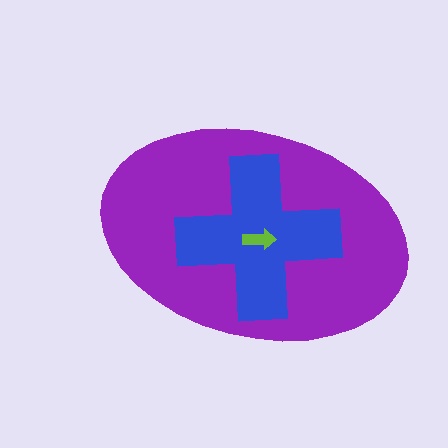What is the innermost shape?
The lime arrow.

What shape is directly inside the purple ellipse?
The blue cross.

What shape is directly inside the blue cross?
The lime arrow.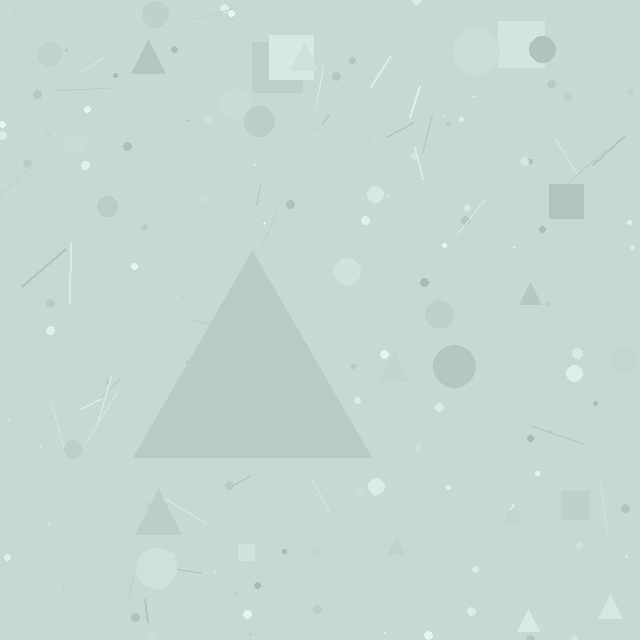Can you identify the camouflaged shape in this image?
The camouflaged shape is a triangle.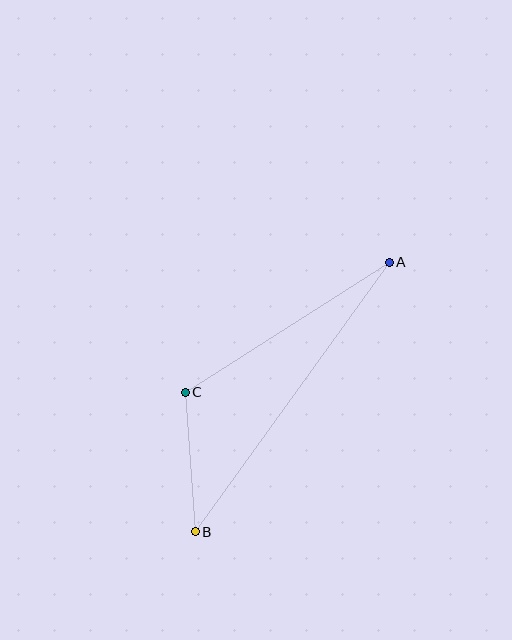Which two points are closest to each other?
Points B and C are closest to each other.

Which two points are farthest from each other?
Points A and B are farthest from each other.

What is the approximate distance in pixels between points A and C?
The distance between A and C is approximately 242 pixels.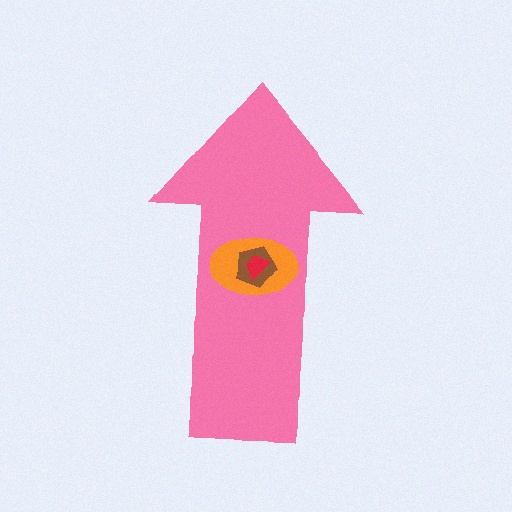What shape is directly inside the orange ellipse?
The brown pentagon.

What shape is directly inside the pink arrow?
The orange ellipse.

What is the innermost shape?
The red trapezoid.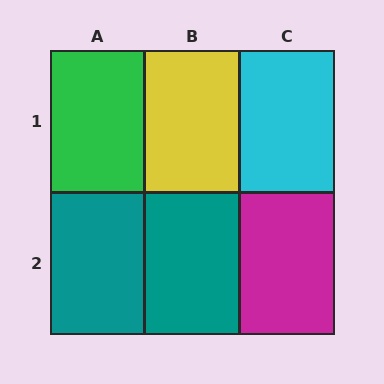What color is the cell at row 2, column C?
Magenta.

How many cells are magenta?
1 cell is magenta.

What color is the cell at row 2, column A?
Teal.